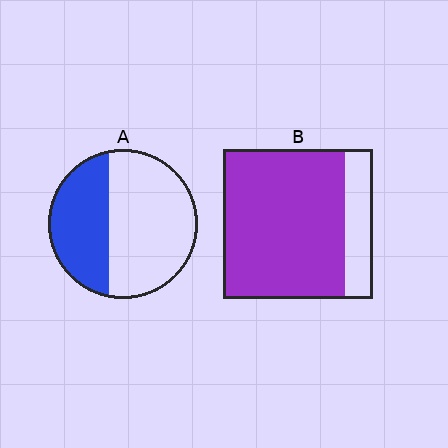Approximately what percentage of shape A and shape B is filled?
A is approximately 40% and B is approximately 80%.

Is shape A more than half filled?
No.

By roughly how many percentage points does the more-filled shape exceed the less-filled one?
By roughly 45 percentage points (B over A).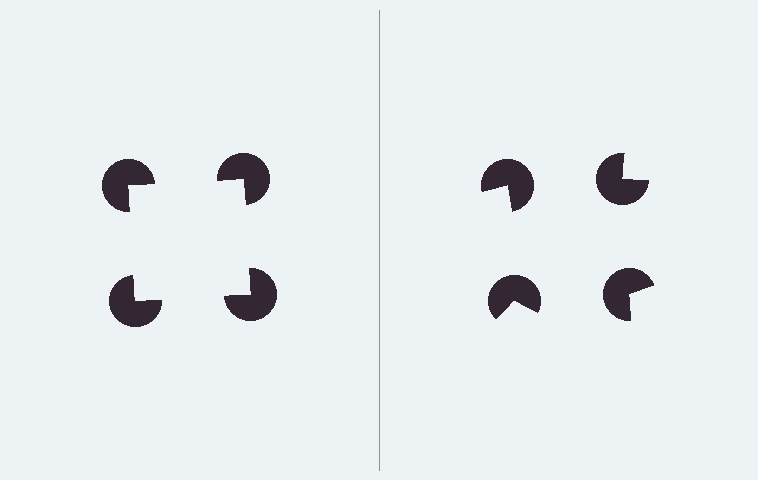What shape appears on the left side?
An illusory square.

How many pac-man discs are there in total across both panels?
8 — 4 on each side.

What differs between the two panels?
The pac-man discs are positioned identically on both sides; only the wedge orientations differ. On the left they align to a square; on the right they are misaligned.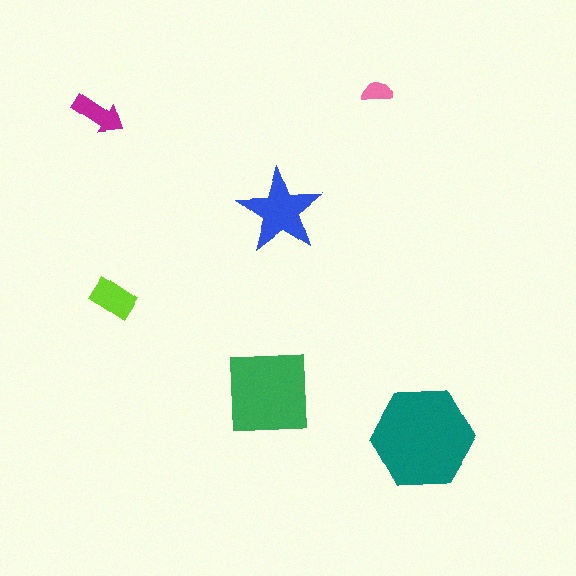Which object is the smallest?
The pink semicircle.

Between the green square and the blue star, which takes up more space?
The green square.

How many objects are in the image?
There are 6 objects in the image.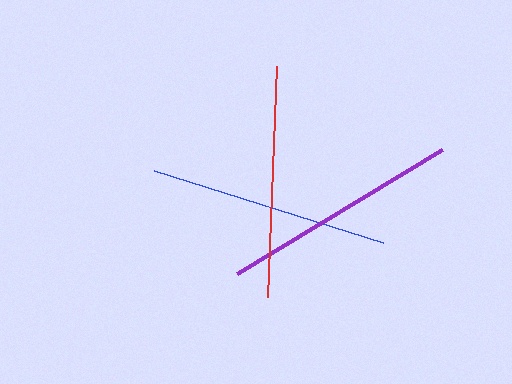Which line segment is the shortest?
The red line is the shortest at approximately 231 pixels.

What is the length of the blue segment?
The blue segment is approximately 240 pixels long.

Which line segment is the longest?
The purple line is the longest at approximately 240 pixels.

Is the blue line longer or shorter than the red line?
The blue line is longer than the red line.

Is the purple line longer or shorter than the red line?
The purple line is longer than the red line.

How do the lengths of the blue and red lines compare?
The blue and red lines are approximately the same length.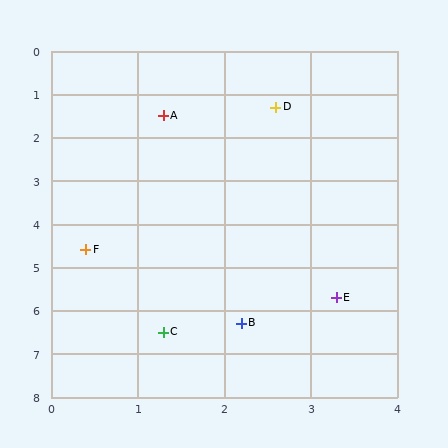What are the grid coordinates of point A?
Point A is at approximately (1.3, 1.5).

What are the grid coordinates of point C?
Point C is at approximately (1.3, 6.5).